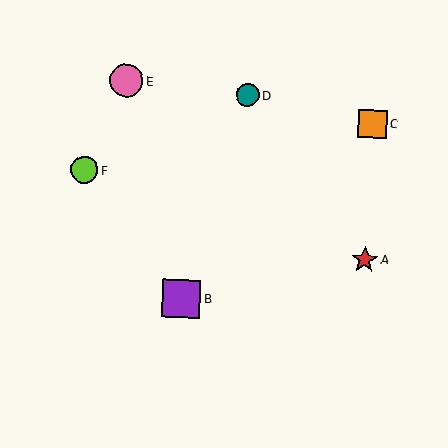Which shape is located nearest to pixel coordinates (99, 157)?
The lime circle (labeled F) at (85, 170) is nearest to that location.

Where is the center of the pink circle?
The center of the pink circle is at (126, 80).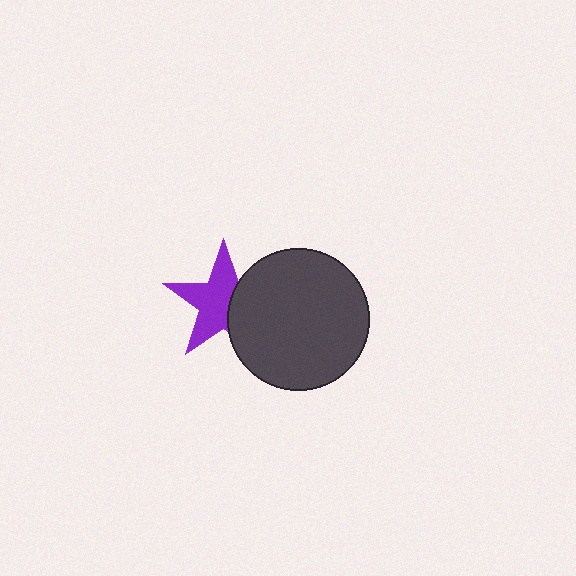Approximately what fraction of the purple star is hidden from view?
Roughly 37% of the purple star is hidden behind the dark gray circle.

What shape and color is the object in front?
The object in front is a dark gray circle.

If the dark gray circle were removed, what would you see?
You would see the complete purple star.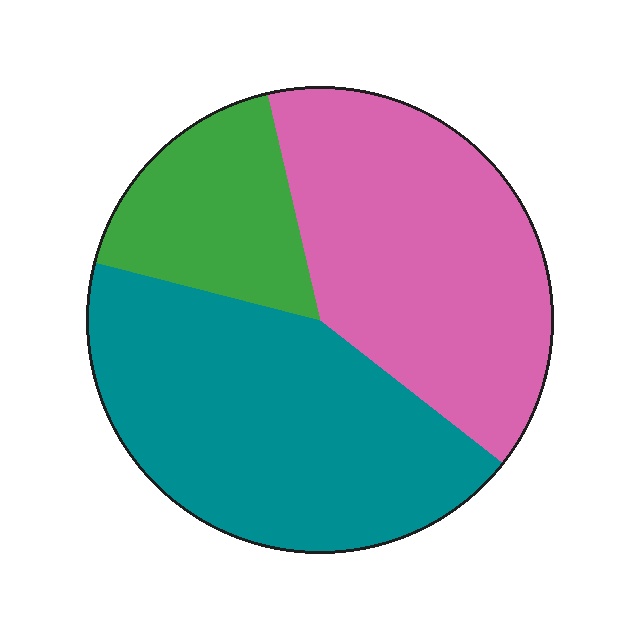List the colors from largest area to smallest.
From largest to smallest: teal, pink, green.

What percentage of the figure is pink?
Pink covers roughly 40% of the figure.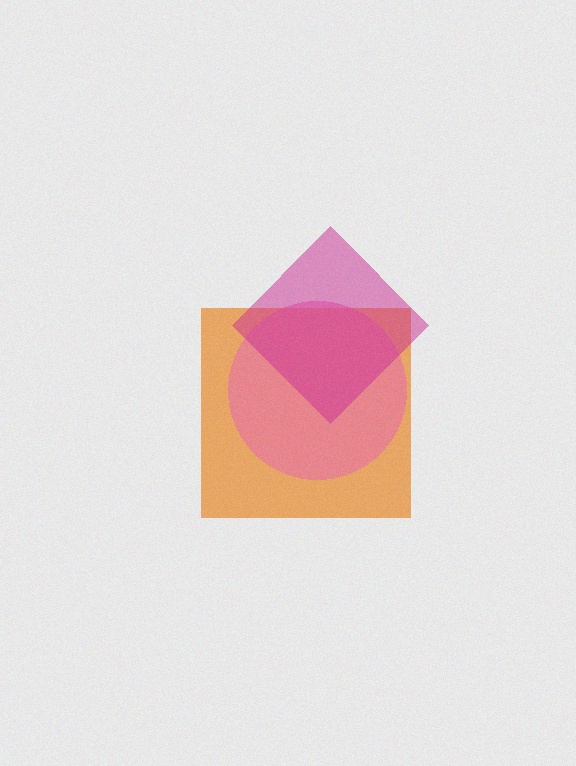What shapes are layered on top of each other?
The layered shapes are: an orange square, a pink circle, a magenta diamond.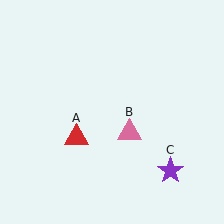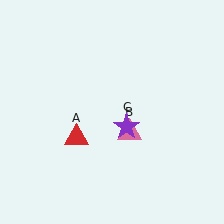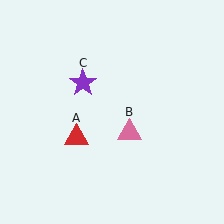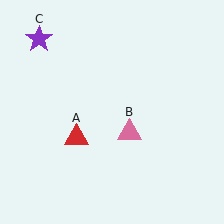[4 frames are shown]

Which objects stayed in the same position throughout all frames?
Red triangle (object A) and pink triangle (object B) remained stationary.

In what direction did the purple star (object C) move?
The purple star (object C) moved up and to the left.